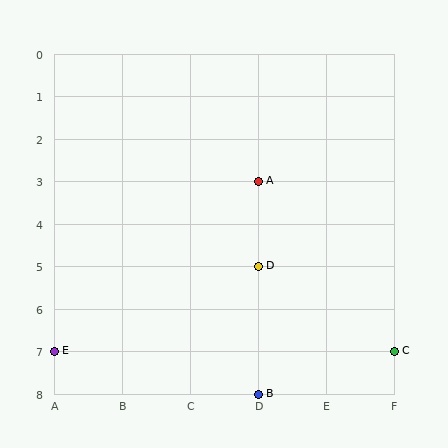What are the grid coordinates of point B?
Point B is at grid coordinates (D, 8).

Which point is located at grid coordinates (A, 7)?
Point E is at (A, 7).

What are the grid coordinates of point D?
Point D is at grid coordinates (D, 5).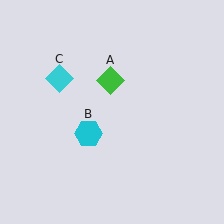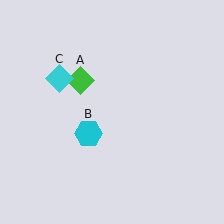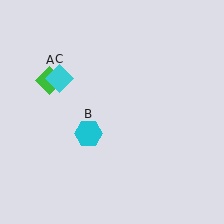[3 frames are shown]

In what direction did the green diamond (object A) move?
The green diamond (object A) moved left.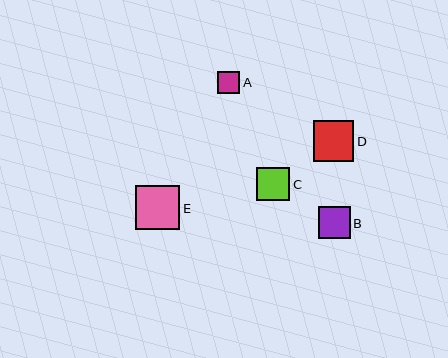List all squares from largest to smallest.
From largest to smallest: E, D, C, B, A.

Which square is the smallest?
Square A is the smallest with a size of approximately 22 pixels.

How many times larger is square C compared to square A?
Square C is approximately 1.6 times the size of square A.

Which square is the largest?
Square E is the largest with a size of approximately 44 pixels.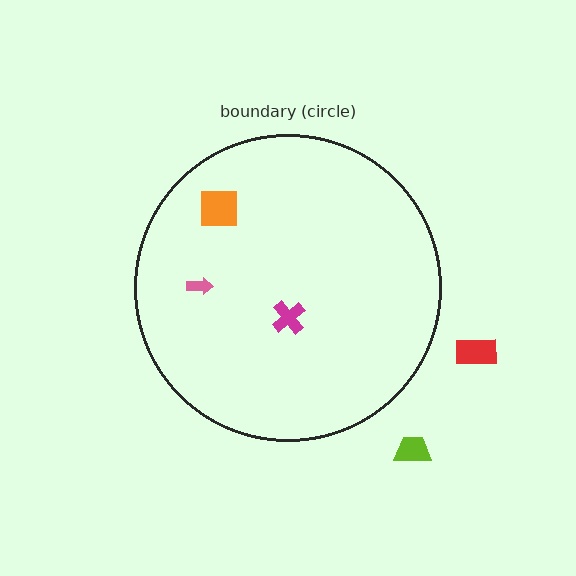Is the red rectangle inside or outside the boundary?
Outside.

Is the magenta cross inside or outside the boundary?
Inside.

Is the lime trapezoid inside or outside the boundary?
Outside.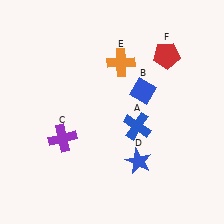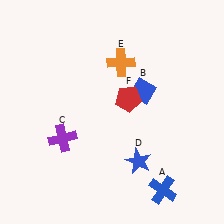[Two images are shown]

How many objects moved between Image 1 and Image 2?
2 objects moved between the two images.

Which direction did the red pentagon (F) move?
The red pentagon (F) moved down.